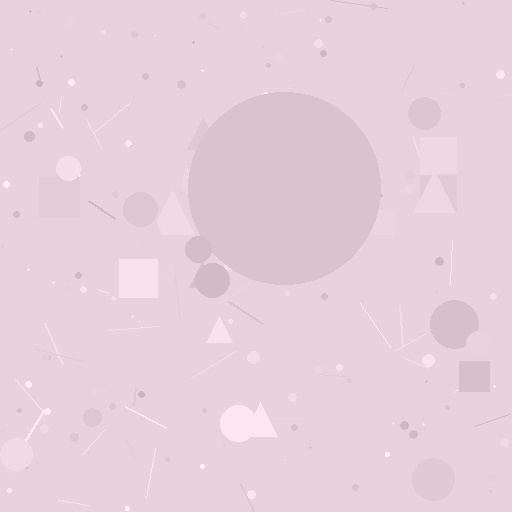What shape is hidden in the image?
A circle is hidden in the image.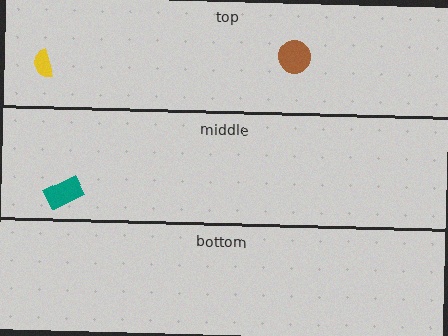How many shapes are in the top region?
2.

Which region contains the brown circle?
The top region.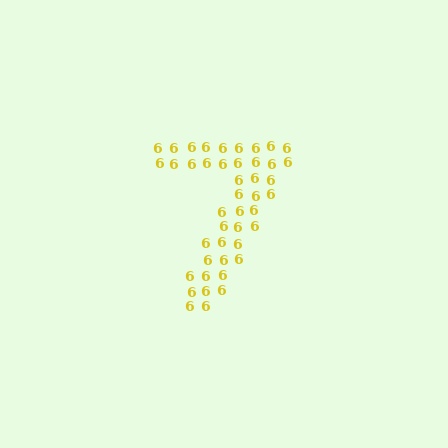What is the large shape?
The large shape is the digit 7.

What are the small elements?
The small elements are digit 6's.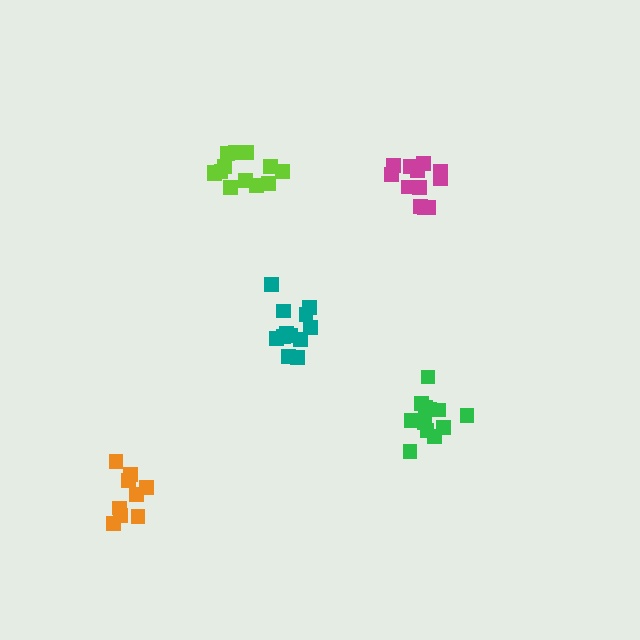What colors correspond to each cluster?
The clusters are colored: teal, magenta, lime, green, orange.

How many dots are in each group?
Group 1: 12 dots, Group 2: 12 dots, Group 3: 13 dots, Group 4: 12 dots, Group 5: 9 dots (58 total).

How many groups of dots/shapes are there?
There are 5 groups.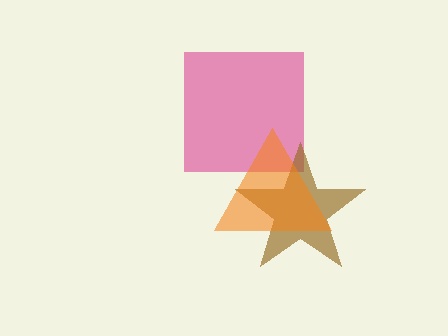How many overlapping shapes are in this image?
There are 3 overlapping shapes in the image.